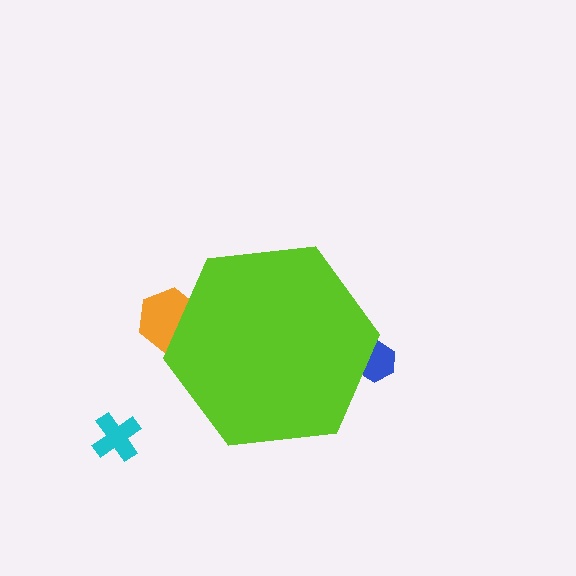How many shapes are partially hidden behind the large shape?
2 shapes are partially hidden.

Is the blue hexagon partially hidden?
Yes, the blue hexagon is partially hidden behind the lime hexagon.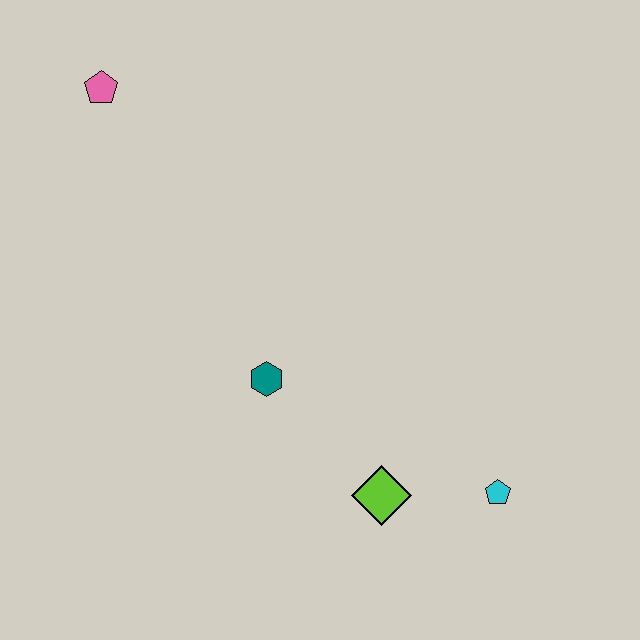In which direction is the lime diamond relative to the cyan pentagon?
The lime diamond is to the left of the cyan pentagon.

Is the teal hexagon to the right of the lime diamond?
No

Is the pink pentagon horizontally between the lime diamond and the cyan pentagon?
No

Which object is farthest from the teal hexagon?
The pink pentagon is farthest from the teal hexagon.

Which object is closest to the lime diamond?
The cyan pentagon is closest to the lime diamond.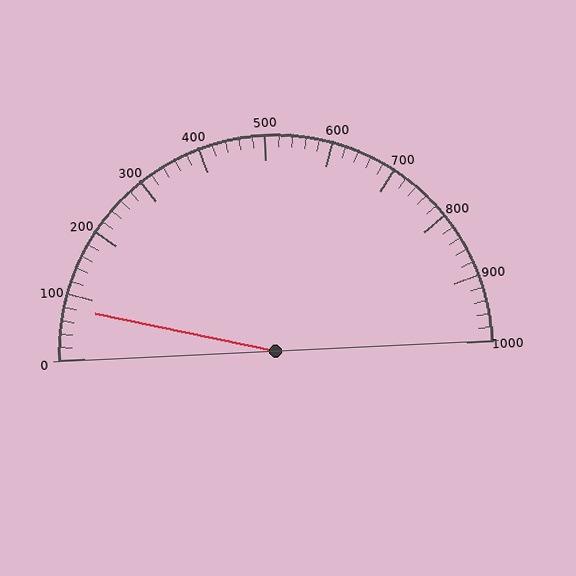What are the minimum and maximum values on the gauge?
The gauge ranges from 0 to 1000.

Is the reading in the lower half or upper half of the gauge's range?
The reading is in the lower half of the range (0 to 1000).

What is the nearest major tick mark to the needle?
The nearest major tick mark is 100.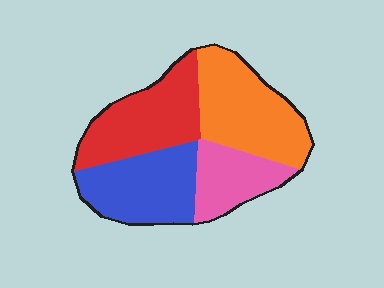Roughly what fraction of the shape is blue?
Blue covers 26% of the shape.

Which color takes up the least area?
Pink, at roughly 15%.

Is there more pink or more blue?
Blue.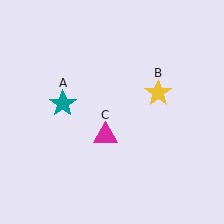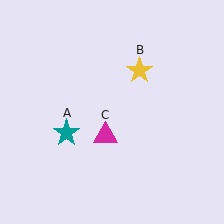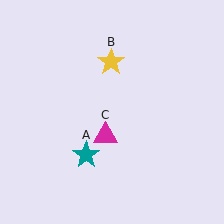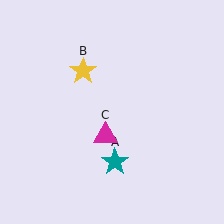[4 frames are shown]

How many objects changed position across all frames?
2 objects changed position: teal star (object A), yellow star (object B).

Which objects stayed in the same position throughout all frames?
Magenta triangle (object C) remained stationary.